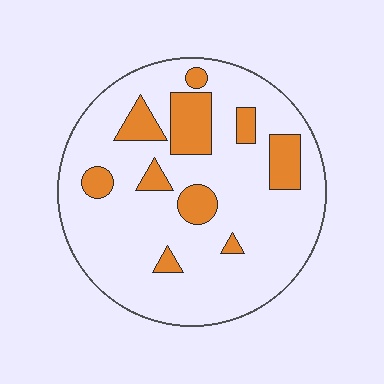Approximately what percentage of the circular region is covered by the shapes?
Approximately 20%.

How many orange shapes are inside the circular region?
10.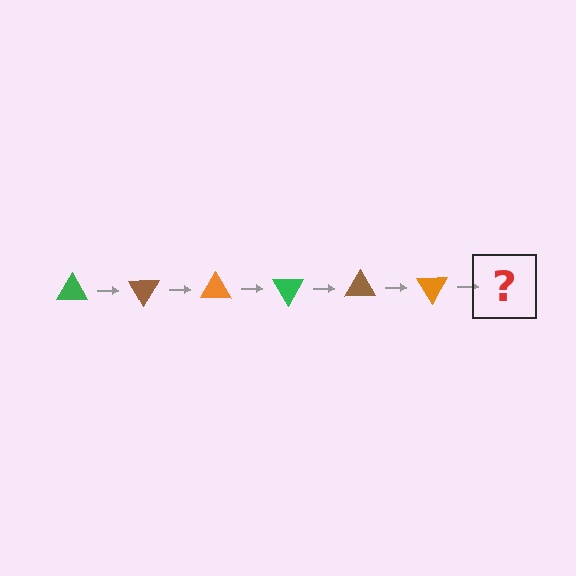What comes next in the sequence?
The next element should be a green triangle, rotated 360 degrees from the start.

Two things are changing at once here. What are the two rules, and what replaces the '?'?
The two rules are that it rotates 60 degrees each step and the color cycles through green, brown, and orange. The '?' should be a green triangle, rotated 360 degrees from the start.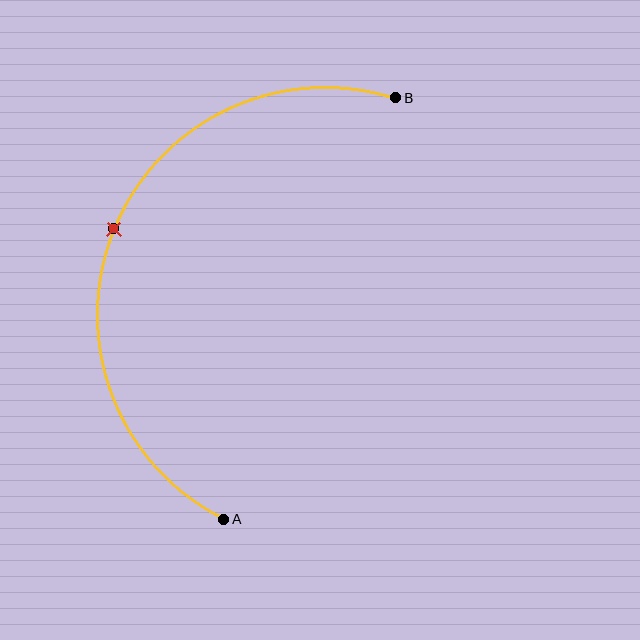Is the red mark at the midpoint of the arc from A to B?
Yes. The red mark lies on the arc at equal arc-length from both A and B — it is the arc midpoint.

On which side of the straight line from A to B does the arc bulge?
The arc bulges to the left of the straight line connecting A and B.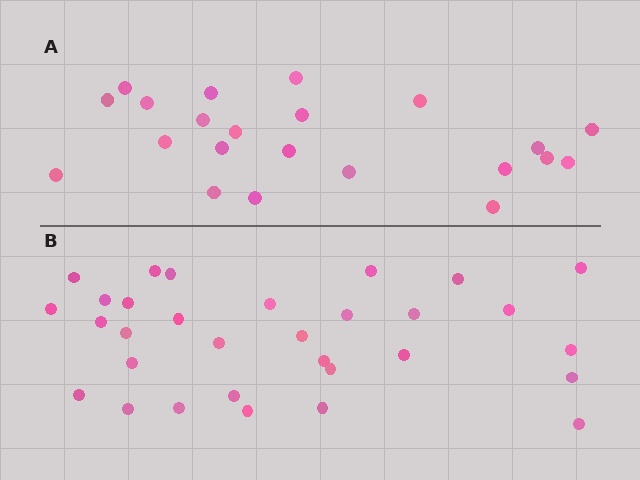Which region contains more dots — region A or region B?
Region B (the bottom region) has more dots.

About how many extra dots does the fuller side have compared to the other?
Region B has roughly 8 or so more dots than region A.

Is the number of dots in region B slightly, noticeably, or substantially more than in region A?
Region B has noticeably more, but not dramatically so. The ratio is roughly 1.4 to 1.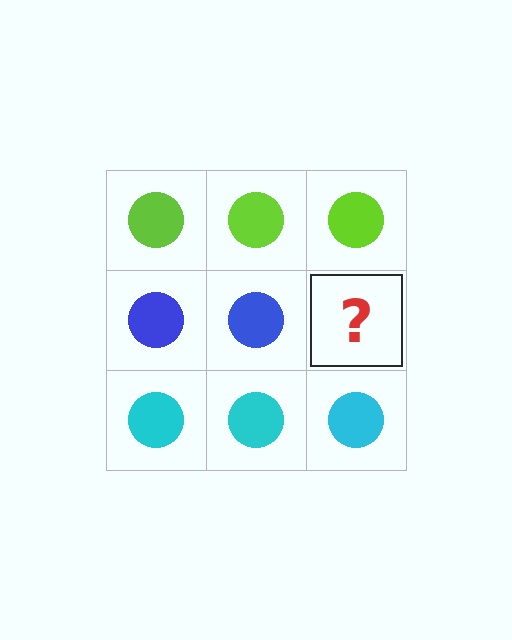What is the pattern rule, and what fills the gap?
The rule is that each row has a consistent color. The gap should be filled with a blue circle.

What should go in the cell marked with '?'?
The missing cell should contain a blue circle.